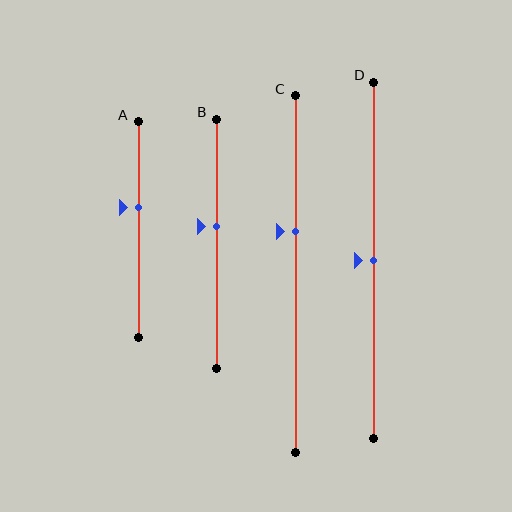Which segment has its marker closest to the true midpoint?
Segment D has its marker closest to the true midpoint.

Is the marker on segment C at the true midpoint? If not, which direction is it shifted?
No, the marker on segment C is shifted upward by about 12% of the segment length.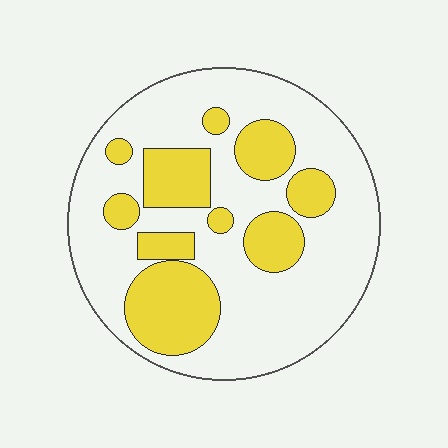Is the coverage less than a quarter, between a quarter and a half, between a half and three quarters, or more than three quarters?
Between a quarter and a half.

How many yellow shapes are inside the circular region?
10.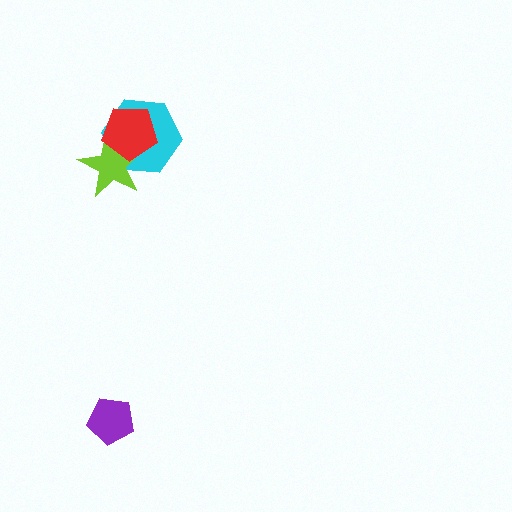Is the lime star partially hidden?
Yes, it is partially covered by another shape.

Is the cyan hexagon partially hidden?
Yes, it is partially covered by another shape.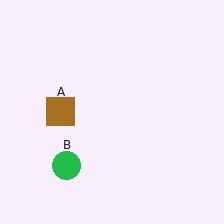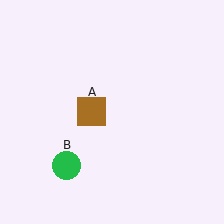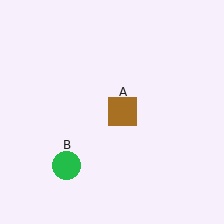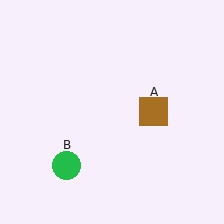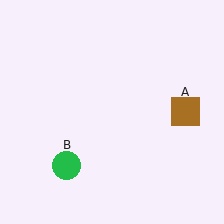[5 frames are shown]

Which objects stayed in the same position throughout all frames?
Green circle (object B) remained stationary.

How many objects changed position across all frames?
1 object changed position: brown square (object A).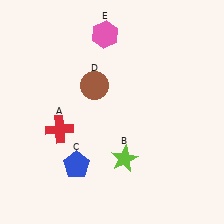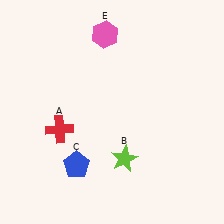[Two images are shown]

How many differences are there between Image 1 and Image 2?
There is 1 difference between the two images.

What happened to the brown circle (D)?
The brown circle (D) was removed in Image 2. It was in the top-left area of Image 1.